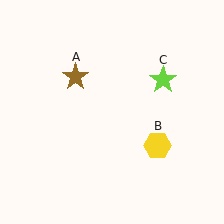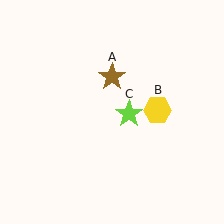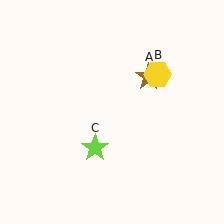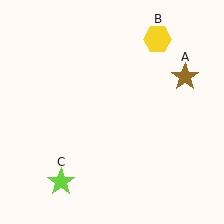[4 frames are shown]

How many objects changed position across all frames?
3 objects changed position: brown star (object A), yellow hexagon (object B), lime star (object C).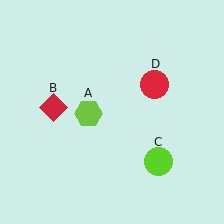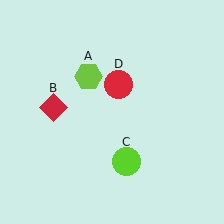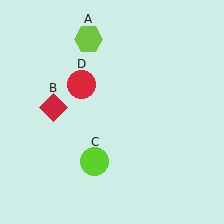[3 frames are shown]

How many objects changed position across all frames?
3 objects changed position: lime hexagon (object A), lime circle (object C), red circle (object D).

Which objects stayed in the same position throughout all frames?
Red diamond (object B) remained stationary.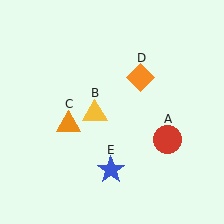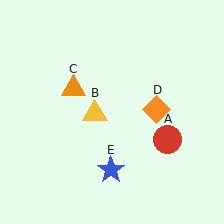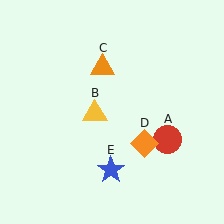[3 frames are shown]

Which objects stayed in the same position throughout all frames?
Red circle (object A) and yellow triangle (object B) and blue star (object E) remained stationary.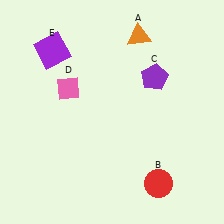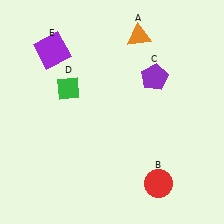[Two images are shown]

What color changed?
The diamond (D) changed from pink in Image 1 to green in Image 2.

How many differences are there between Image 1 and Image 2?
There is 1 difference between the two images.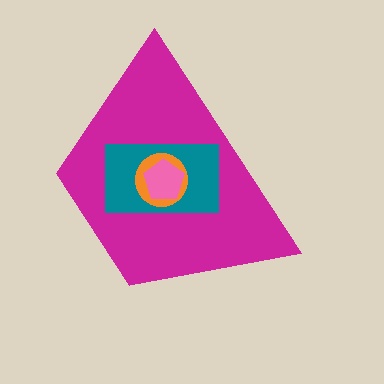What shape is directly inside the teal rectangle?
The orange circle.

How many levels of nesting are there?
4.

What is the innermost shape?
The pink pentagon.